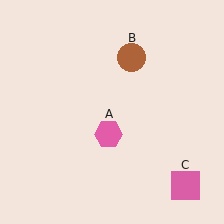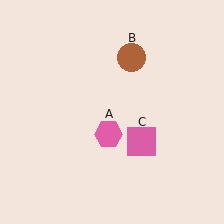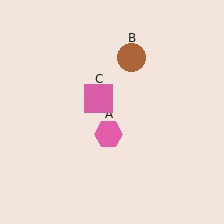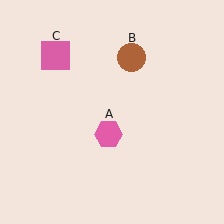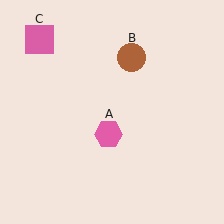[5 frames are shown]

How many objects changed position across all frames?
1 object changed position: pink square (object C).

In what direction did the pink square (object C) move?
The pink square (object C) moved up and to the left.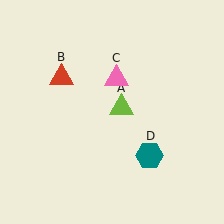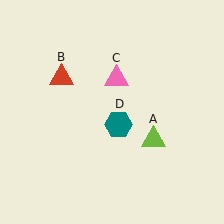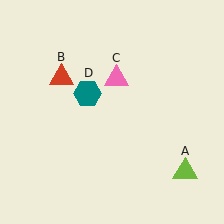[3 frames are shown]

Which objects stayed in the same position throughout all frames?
Red triangle (object B) and pink triangle (object C) remained stationary.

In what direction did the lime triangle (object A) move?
The lime triangle (object A) moved down and to the right.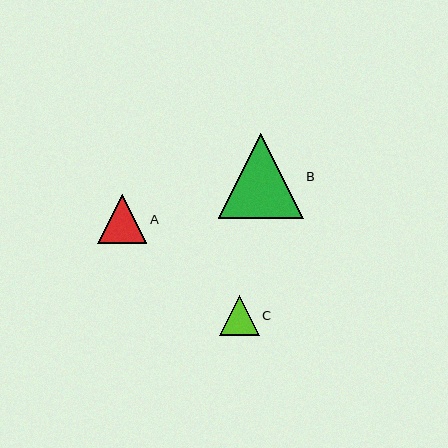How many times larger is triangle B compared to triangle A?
Triangle B is approximately 1.7 times the size of triangle A.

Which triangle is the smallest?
Triangle C is the smallest with a size of approximately 39 pixels.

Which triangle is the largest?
Triangle B is the largest with a size of approximately 84 pixels.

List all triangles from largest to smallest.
From largest to smallest: B, A, C.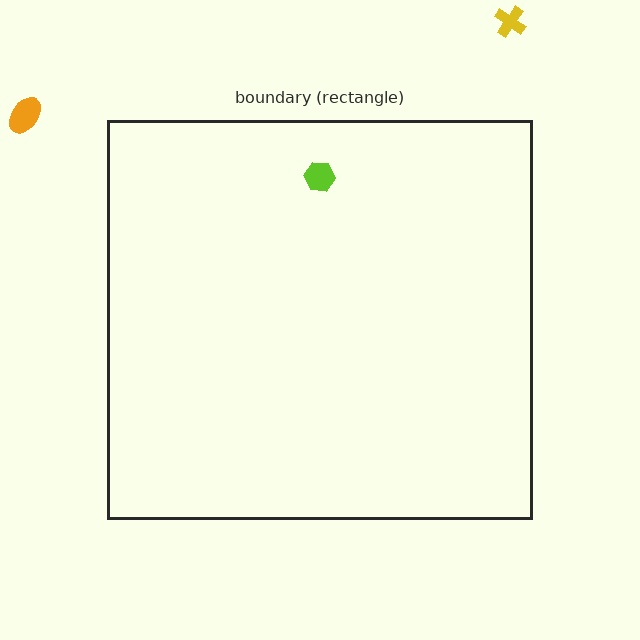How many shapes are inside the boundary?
1 inside, 2 outside.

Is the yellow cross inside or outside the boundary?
Outside.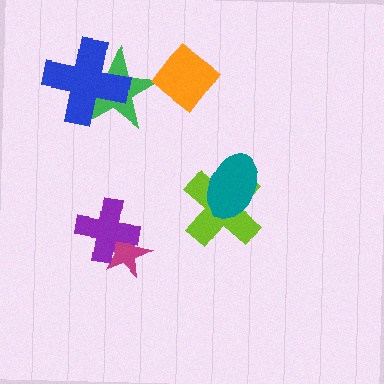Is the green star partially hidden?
Yes, it is partially covered by another shape.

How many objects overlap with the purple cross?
1 object overlaps with the purple cross.